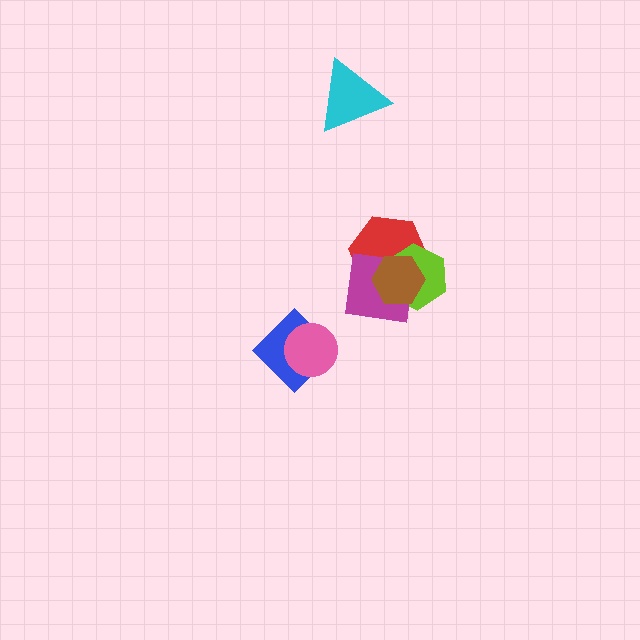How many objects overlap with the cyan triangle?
0 objects overlap with the cyan triangle.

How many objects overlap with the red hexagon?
3 objects overlap with the red hexagon.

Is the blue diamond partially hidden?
Yes, it is partially covered by another shape.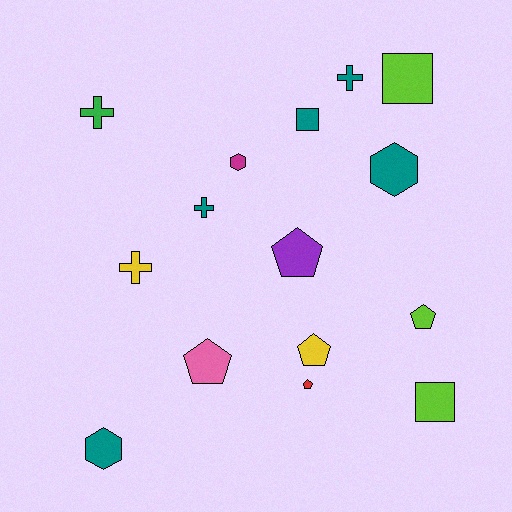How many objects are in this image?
There are 15 objects.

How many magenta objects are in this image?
There is 1 magenta object.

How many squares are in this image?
There are 3 squares.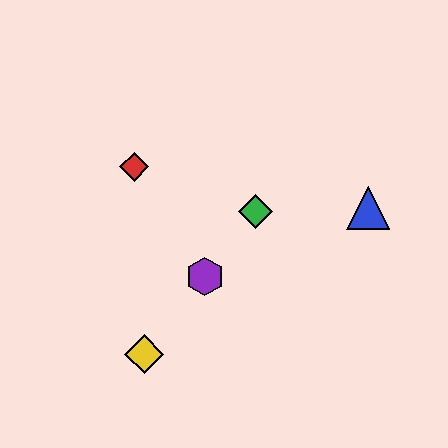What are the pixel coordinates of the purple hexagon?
The purple hexagon is at (205, 276).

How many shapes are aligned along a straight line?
3 shapes (the green diamond, the yellow diamond, the purple hexagon) are aligned along a straight line.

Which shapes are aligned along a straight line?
The green diamond, the yellow diamond, the purple hexagon are aligned along a straight line.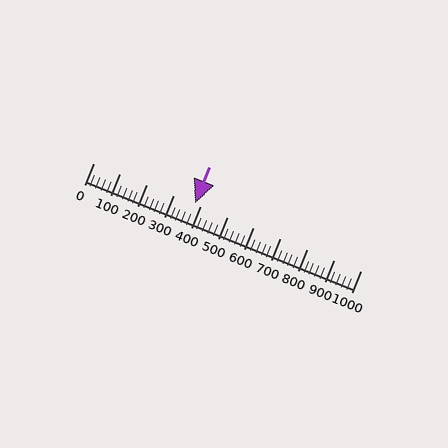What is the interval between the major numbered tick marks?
The major tick marks are spaced 100 units apart.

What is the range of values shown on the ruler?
The ruler shows values from 0 to 1000.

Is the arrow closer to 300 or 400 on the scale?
The arrow is closer to 400.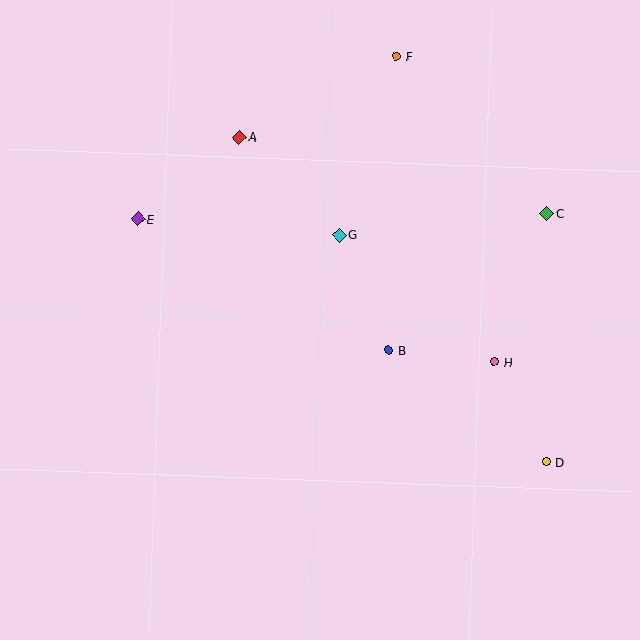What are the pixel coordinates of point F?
Point F is at (397, 56).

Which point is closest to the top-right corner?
Point C is closest to the top-right corner.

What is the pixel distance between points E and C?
The distance between E and C is 409 pixels.